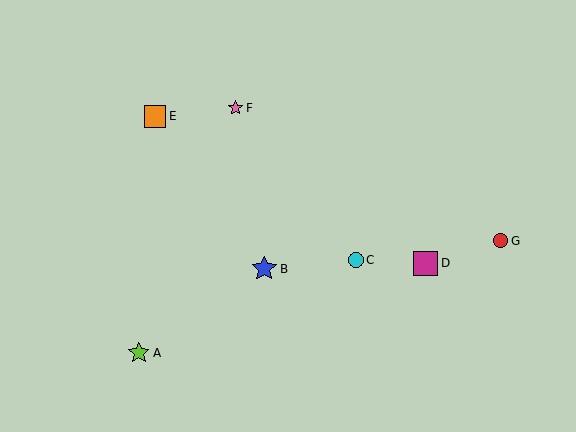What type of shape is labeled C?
Shape C is a cyan circle.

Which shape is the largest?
The blue star (labeled B) is the largest.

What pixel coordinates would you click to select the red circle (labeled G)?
Click at (500, 241) to select the red circle G.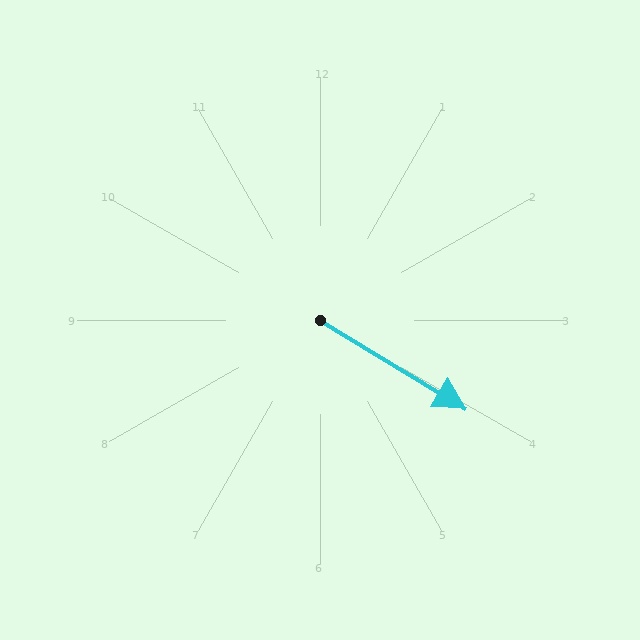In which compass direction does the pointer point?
Southeast.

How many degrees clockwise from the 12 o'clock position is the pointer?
Approximately 121 degrees.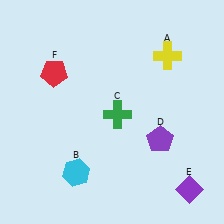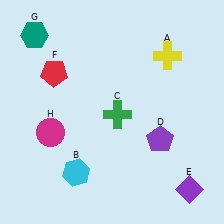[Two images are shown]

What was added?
A teal hexagon (G), a magenta circle (H) were added in Image 2.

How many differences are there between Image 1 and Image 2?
There are 2 differences between the two images.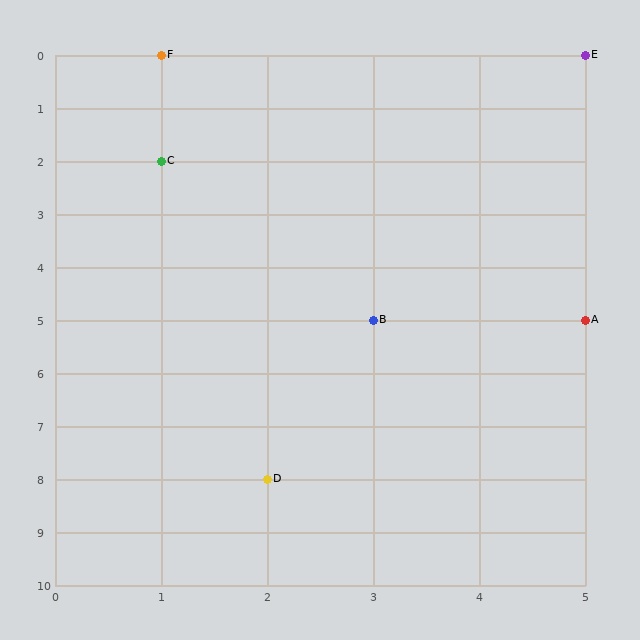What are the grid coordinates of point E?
Point E is at grid coordinates (5, 0).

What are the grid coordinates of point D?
Point D is at grid coordinates (2, 8).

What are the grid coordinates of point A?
Point A is at grid coordinates (5, 5).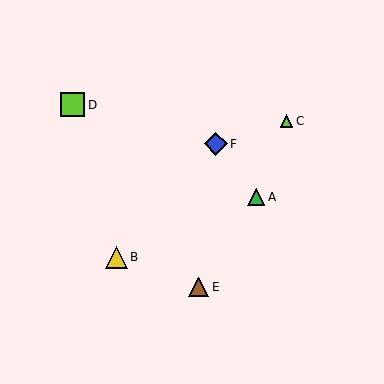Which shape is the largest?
The lime square (labeled D) is the largest.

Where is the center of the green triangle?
The center of the green triangle is at (256, 197).